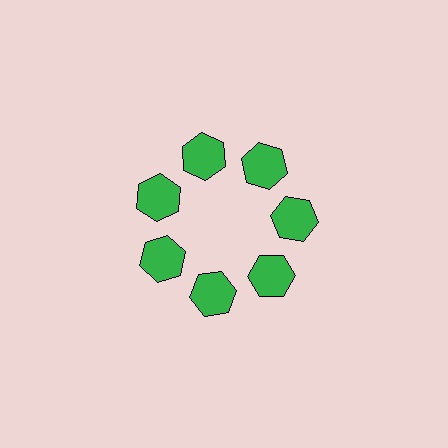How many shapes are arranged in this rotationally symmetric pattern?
There are 7 shapes, arranged in 7 groups of 1.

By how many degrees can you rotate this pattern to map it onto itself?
The pattern maps onto itself every 51 degrees of rotation.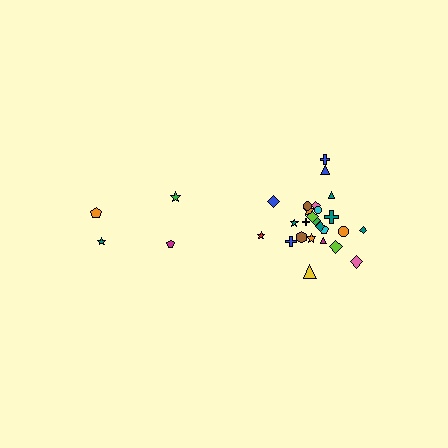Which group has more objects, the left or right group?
The right group.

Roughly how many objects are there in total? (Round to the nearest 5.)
Roughly 30 objects in total.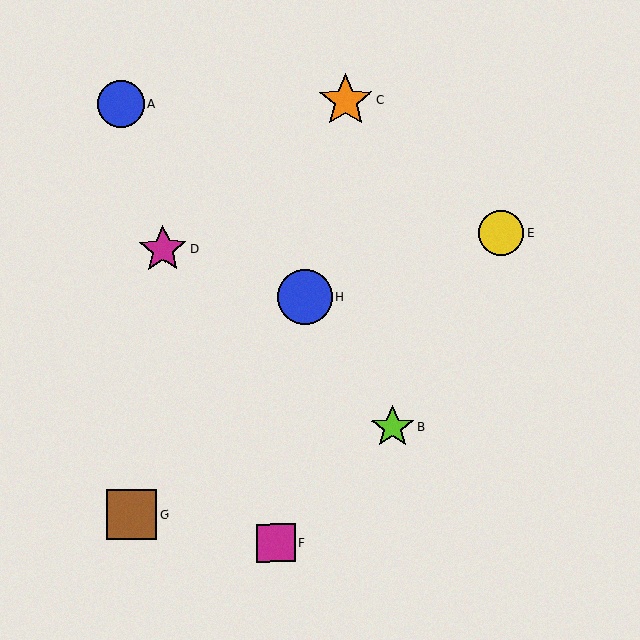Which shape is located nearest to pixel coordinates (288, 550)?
The magenta square (labeled F) at (276, 543) is nearest to that location.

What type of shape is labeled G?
Shape G is a brown square.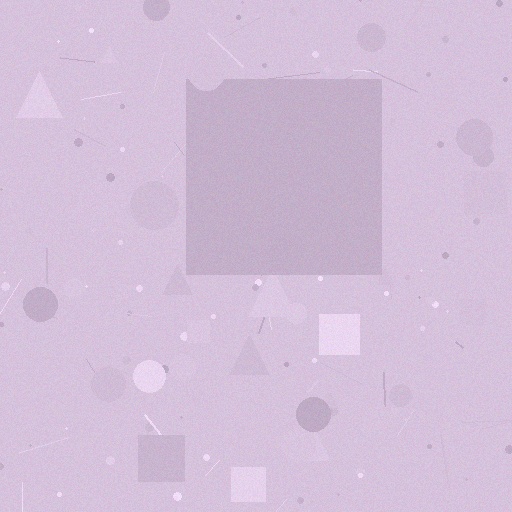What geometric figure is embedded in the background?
A square is embedded in the background.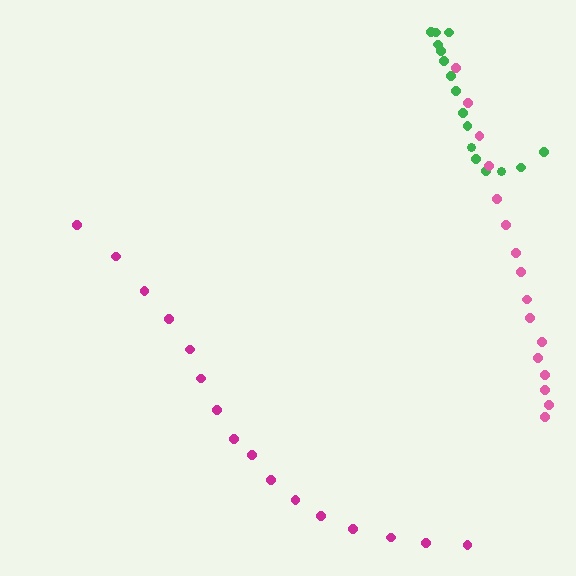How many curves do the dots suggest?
There are 3 distinct paths.